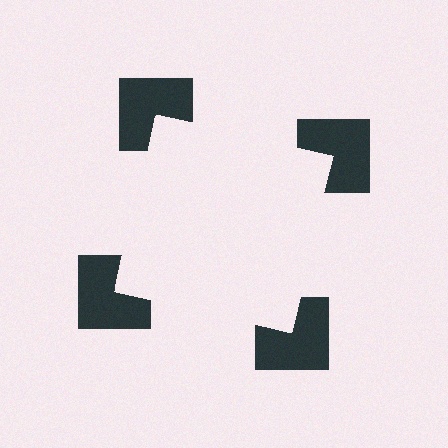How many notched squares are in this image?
There are 4 — one at each vertex of the illusory square.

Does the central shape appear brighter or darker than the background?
It typically appears slightly brighter than the background, even though no actual brightness change is drawn.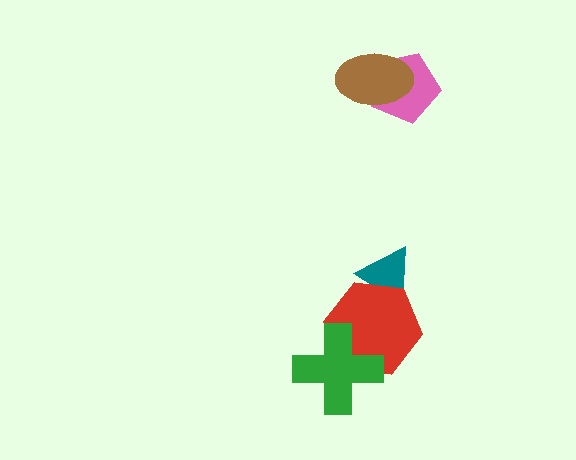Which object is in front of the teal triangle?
The red hexagon is in front of the teal triangle.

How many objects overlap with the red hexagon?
2 objects overlap with the red hexagon.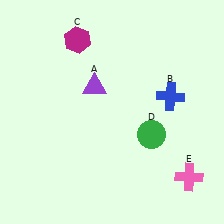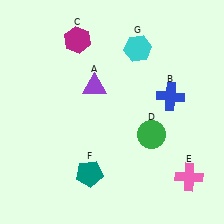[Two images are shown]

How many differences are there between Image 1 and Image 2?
There are 2 differences between the two images.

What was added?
A teal pentagon (F), a cyan hexagon (G) were added in Image 2.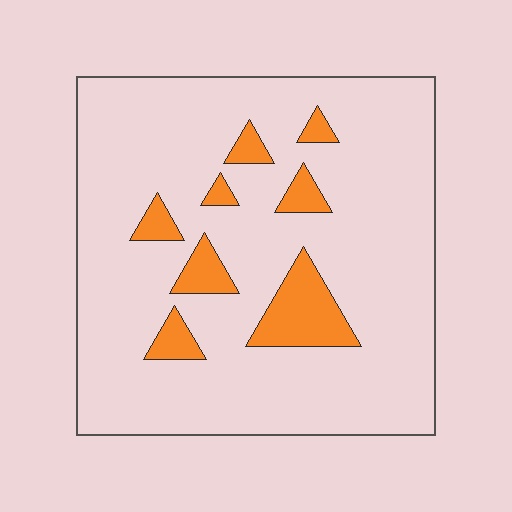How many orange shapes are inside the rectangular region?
8.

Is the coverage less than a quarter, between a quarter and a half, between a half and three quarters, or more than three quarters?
Less than a quarter.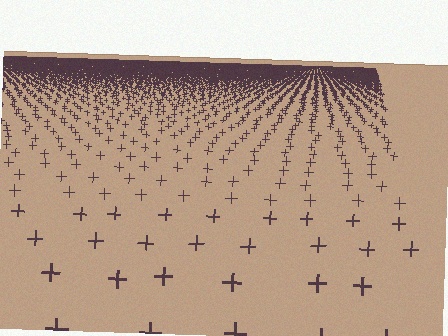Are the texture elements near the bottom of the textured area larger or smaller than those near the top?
Larger. Near the bottom, elements are closer to the viewer and appear at a bigger on-screen size.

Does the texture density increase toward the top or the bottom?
Density increases toward the top.